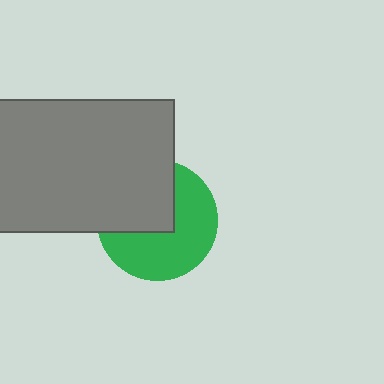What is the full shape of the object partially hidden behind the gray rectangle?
The partially hidden object is a green circle.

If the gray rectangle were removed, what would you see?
You would see the complete green circle.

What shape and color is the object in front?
The object in front is a gray rectangle.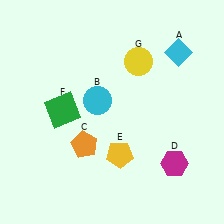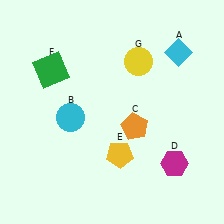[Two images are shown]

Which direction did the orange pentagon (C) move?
The orange pentagon (C) moved right.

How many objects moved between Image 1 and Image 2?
3 objects moved between the two images.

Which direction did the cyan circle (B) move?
The cyan circle (B) moved left.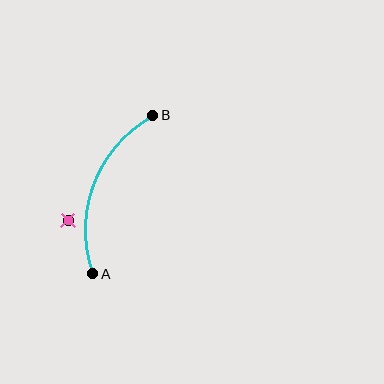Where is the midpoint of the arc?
The arc midpoint is the point on the curve farthest from the straight line joining A and B. It sits to the left of that line.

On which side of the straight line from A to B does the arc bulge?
The arc bulges to the left of the straight line connecting A and B.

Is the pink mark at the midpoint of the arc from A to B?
No — the pink mark does not lie on the arc at all. It sits slightly outside the curve.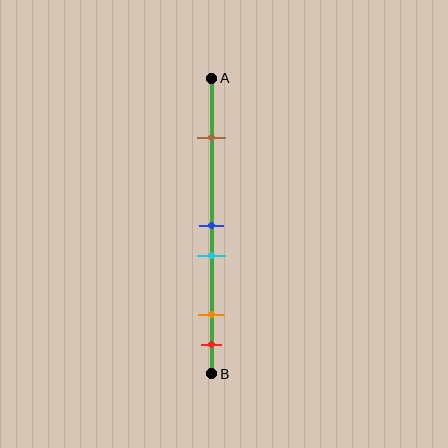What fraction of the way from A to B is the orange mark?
The orange mark is approximately 80% (0.8) of the way from A to B.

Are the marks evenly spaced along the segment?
No, the marks are not evenly spaced.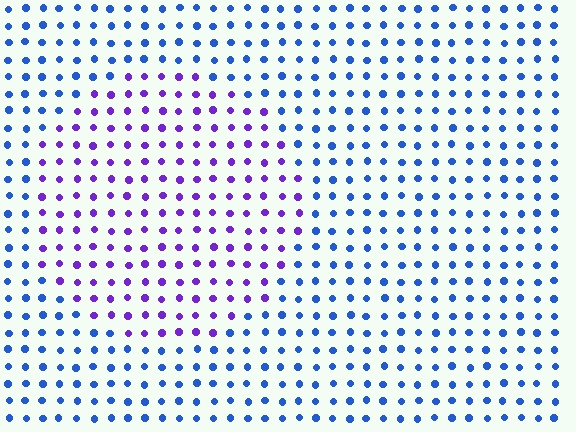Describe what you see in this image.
The image is filled with small blue elements in a uniform arrangement. A circle-shaped region is visible where the elements are tinted to a slightly different hue, forming a subtle color boundary.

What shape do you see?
I see a circle.